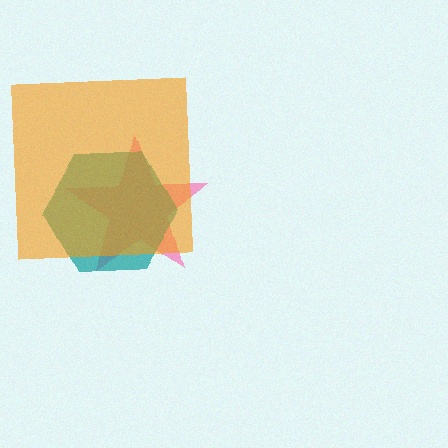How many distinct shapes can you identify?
There are 3 distinct shapes: a pink star, a teal hexagon, an orange square.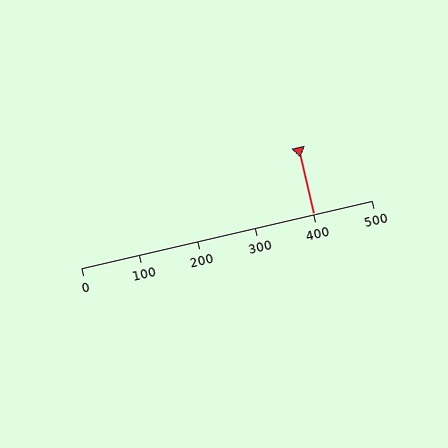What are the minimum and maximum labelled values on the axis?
The axis runs from 0 to 500.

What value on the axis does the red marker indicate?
The marker indicates approximately 400.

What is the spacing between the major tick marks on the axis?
The major ticks are spaced 100 apart.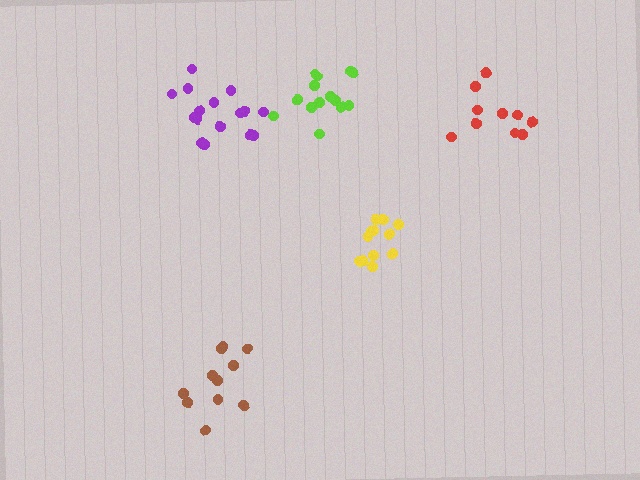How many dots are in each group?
Group 1: 14 dots, Group 2: 10 dots, Group 3: 12 dots, Group 4: 11 dots, Group 5: 16 dots (63 total).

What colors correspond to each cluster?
The clusters are colored: lime, red, yellow, brown, purple.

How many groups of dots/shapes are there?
There are 5 groups.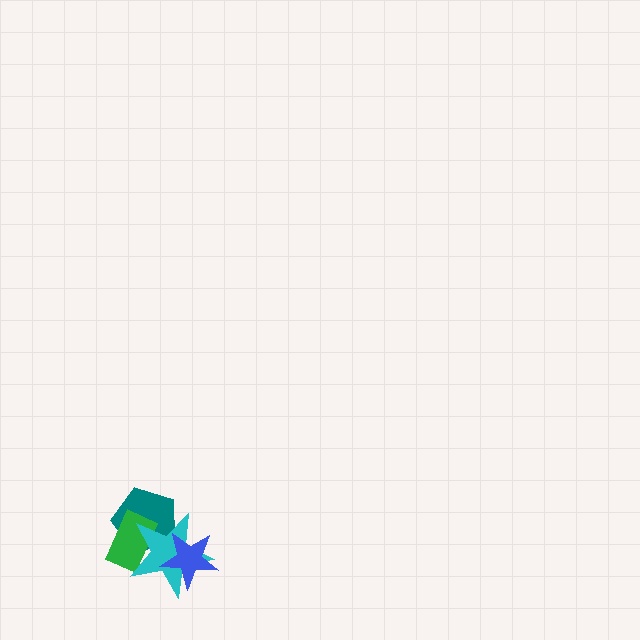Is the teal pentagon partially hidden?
Yes, it is partially covered by another shape.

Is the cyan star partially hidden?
Yes, it is partially covered by another shape.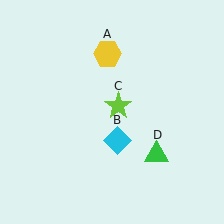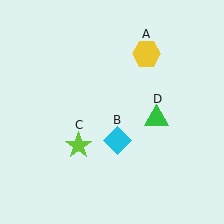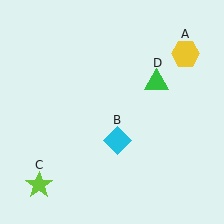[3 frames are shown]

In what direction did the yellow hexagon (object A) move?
The yellow hexagon (object A) moved right.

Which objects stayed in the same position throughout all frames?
Cyan diamond (object B) remained stationary.